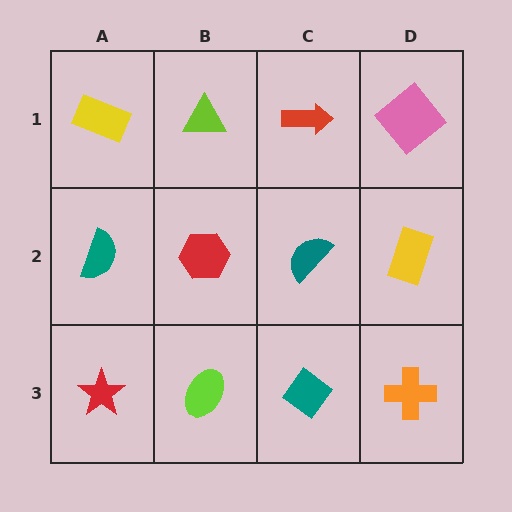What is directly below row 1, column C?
A teal semicircle.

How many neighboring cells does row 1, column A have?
2.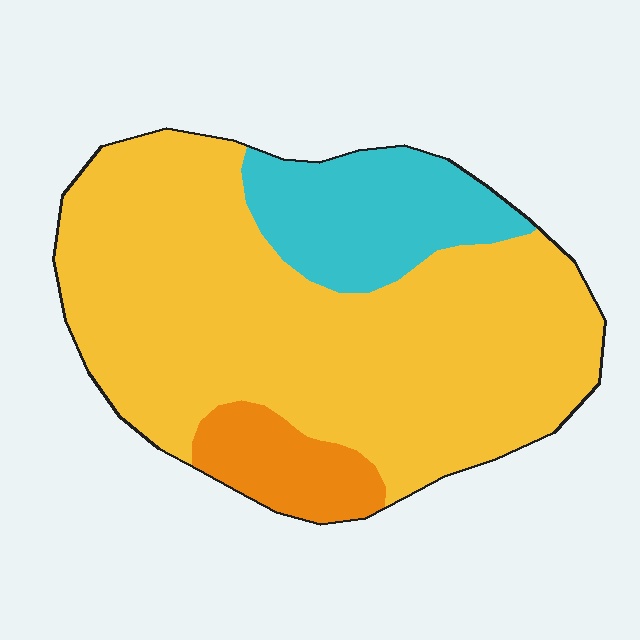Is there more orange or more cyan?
Cyan.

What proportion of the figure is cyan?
Cyan takes up about one sixth (1/6) of the figure.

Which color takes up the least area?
Orange, at roughly 10%.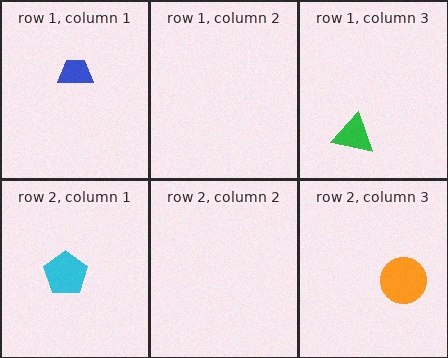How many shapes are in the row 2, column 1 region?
1.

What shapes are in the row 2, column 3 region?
The orange circle.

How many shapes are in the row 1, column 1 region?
1.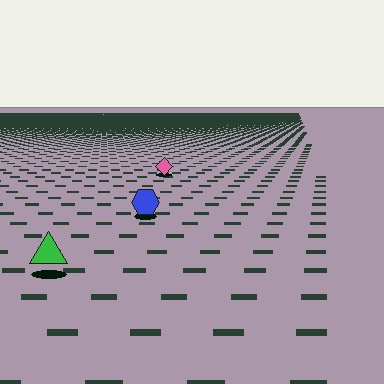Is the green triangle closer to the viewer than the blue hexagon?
Yes. The green triangle is closer — you can tell from the texture gradient: the ground texture is coarser near it.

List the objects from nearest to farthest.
From nearest to farthest: the green triangle, the blue hexagon, the pink diamond.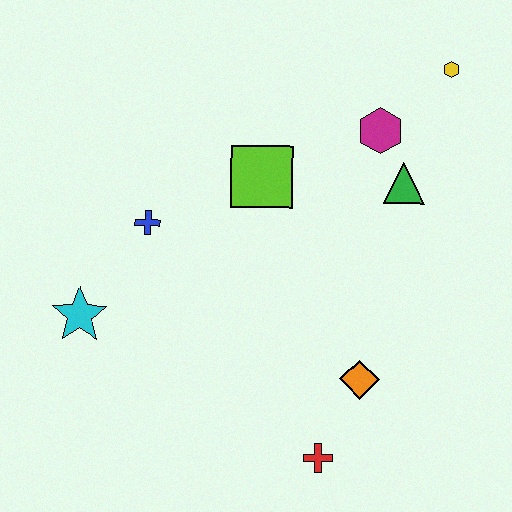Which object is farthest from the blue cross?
The yellow hexagon is farthest from the blue cross.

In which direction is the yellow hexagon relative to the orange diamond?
The yellow hexagon is above the orange diamond.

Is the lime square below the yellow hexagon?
Yes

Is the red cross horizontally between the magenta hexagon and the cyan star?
Yes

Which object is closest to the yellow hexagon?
The magenta hexagon is closest to the yellow hexagon.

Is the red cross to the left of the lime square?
No